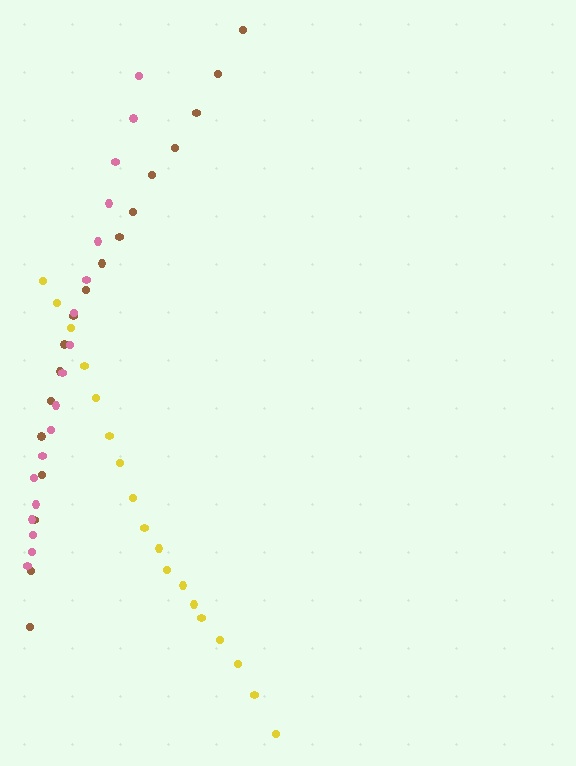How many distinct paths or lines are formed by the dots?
There are 3 distinct paths.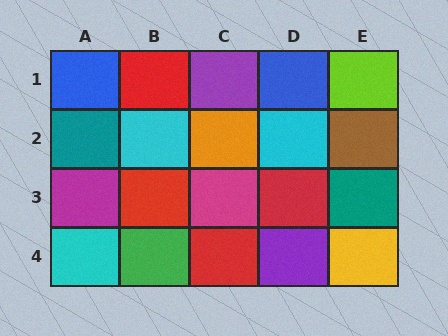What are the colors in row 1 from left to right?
Blue, red, purple, blue, lime.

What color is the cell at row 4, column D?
Purple.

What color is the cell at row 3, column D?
Red.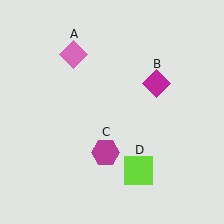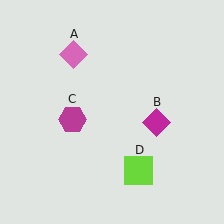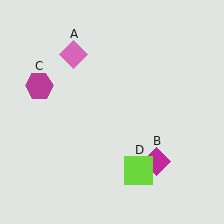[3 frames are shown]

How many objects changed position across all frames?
2 objects changed position: magenta diamond (object B), magenta hexagon (object C).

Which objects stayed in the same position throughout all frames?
Pink diamond (object A) and lime square (object D) remained stationary.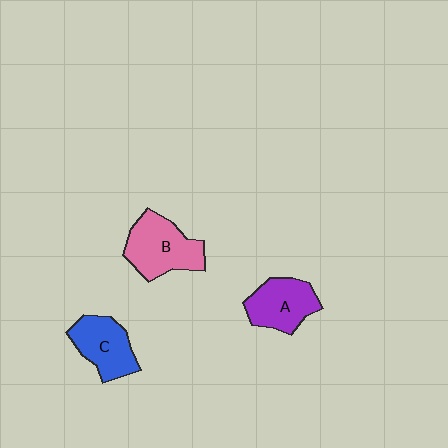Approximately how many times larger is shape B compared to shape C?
Approximately 1.2 times.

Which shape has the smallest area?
Shape C (blue).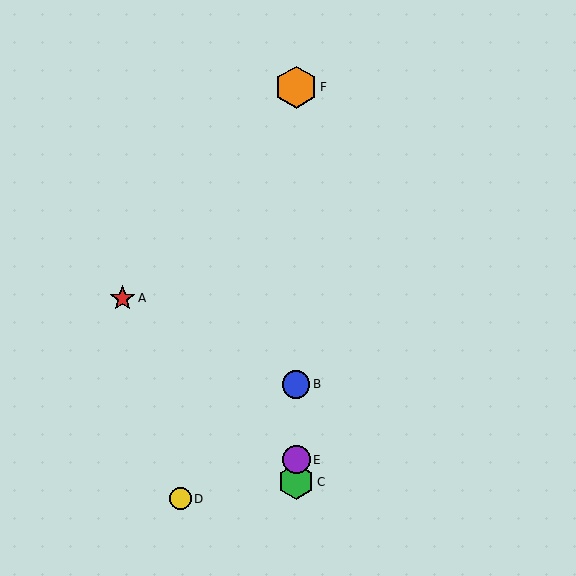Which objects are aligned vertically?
Objects B, C, E, F are aligned vertically.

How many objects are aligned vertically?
4 objects (B, C, E, F) are aligned vertically.